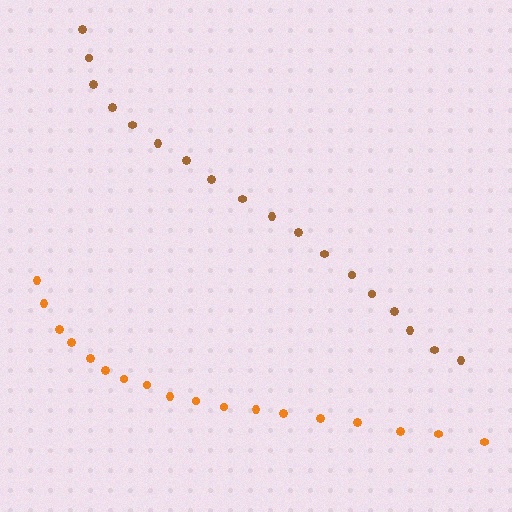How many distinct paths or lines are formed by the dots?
There are 2 distinct paths.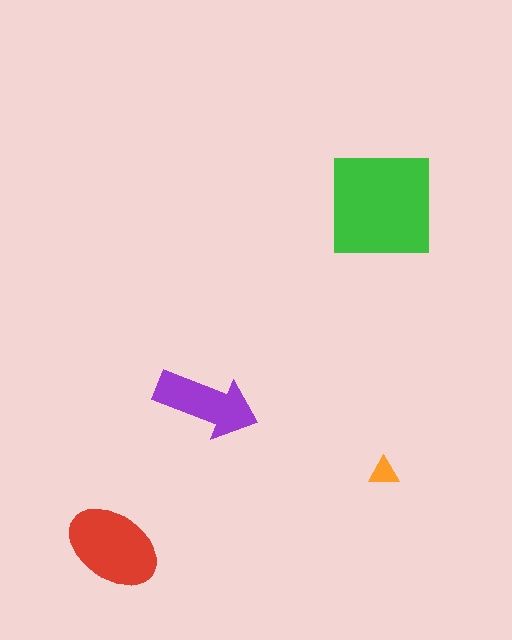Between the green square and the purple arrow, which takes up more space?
The green square.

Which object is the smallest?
The orange triangle.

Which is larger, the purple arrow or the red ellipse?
The red ellipse.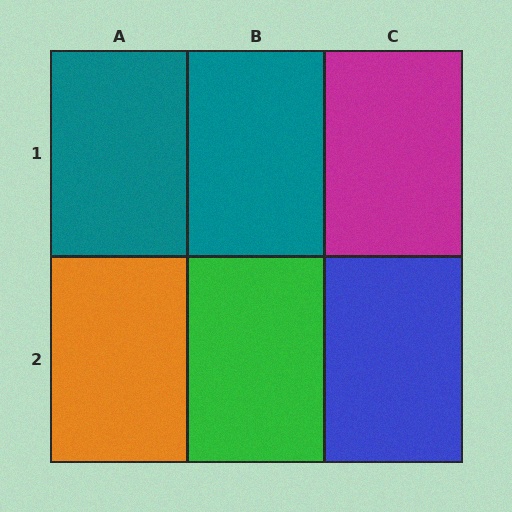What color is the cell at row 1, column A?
Teal.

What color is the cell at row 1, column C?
Magenta.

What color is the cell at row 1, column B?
Teal.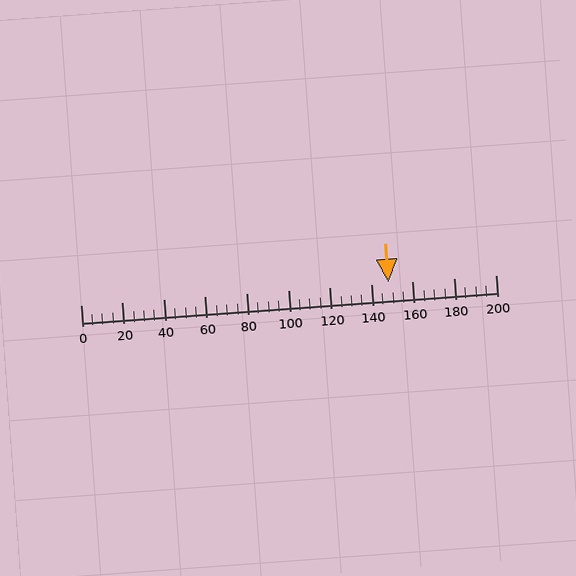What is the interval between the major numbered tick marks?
The major tick marks are spaced 20 units apart.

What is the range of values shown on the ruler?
The ruler shows values from 0 to 200.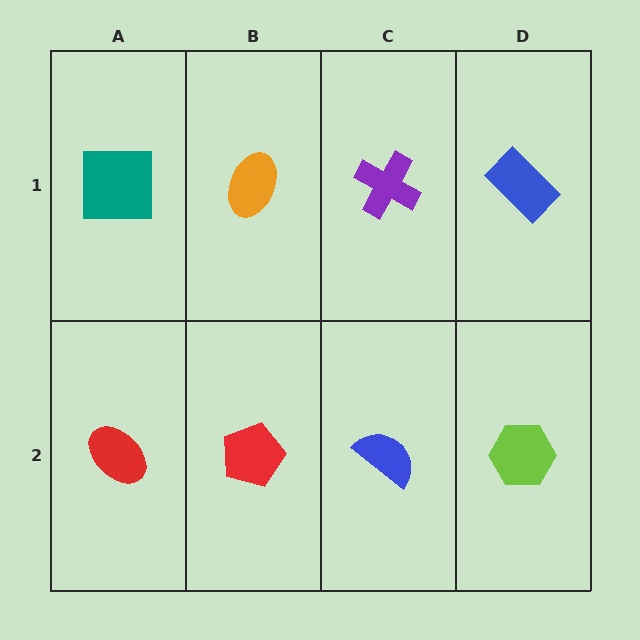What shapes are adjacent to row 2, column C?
A purple cross (row 1, column C), a red pentagon (row 2, column B), a lime hexagon (row 2, column D).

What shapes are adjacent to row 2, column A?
A teal square (row 1, column A), a red pentagon (row 2, column B).